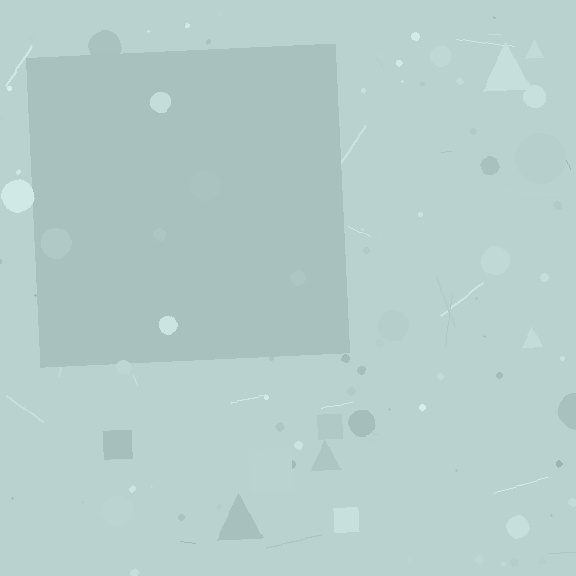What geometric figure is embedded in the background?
A square is embedded in the background.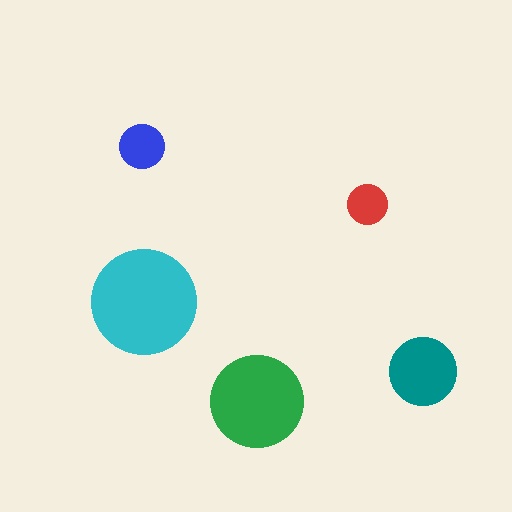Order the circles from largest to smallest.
the cyan one, the green one, the teal one, the blue one, the red one.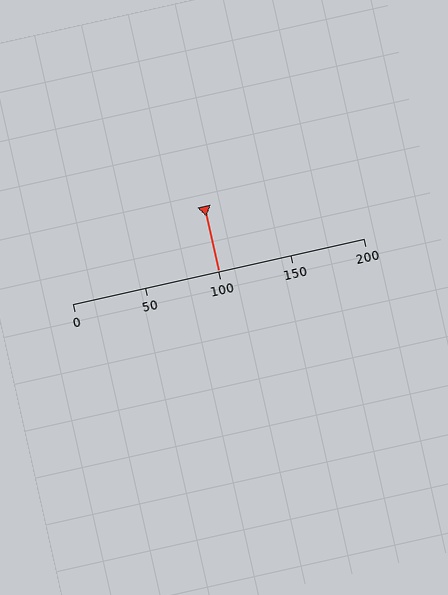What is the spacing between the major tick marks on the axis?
The major ticks are spaced 50 apart.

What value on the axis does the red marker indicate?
The marker indicates approximately 100.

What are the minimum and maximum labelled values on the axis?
The axis runs from 0 to 200.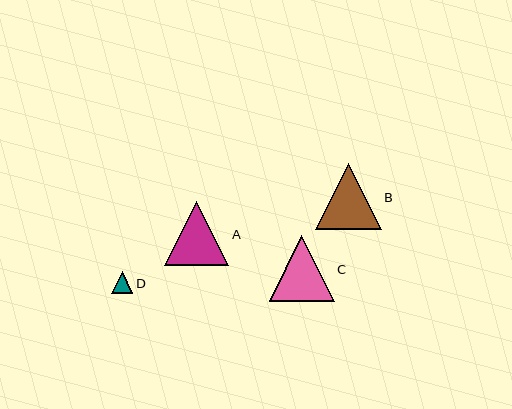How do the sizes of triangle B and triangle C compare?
Triangle B and triangle C are approximately the same size.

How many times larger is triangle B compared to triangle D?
Triangle B is approximately 3.0 times the size of triangle D.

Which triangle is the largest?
Triangle B is the largest with a size of approximately 66 pixels.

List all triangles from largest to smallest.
From largest to smallest: B, C, A, D.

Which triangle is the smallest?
Triangle D is the smallest with a size of approximately 22 pixels.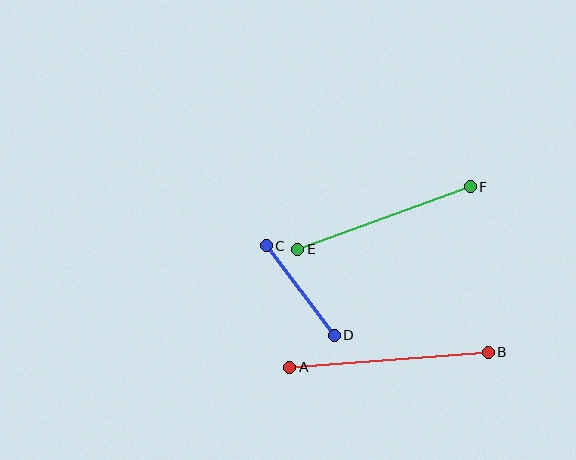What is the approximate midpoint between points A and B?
The midpoint is at approximately (389, 360) pixels.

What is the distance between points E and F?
The distance is approximately 183 pixels.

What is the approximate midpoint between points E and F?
The midpoint is at approximately (384, 218) pixels.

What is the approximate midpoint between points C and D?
The midpoint is at approximately (300, 290) pixels.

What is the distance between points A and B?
The distance is approximately 199 pixels.